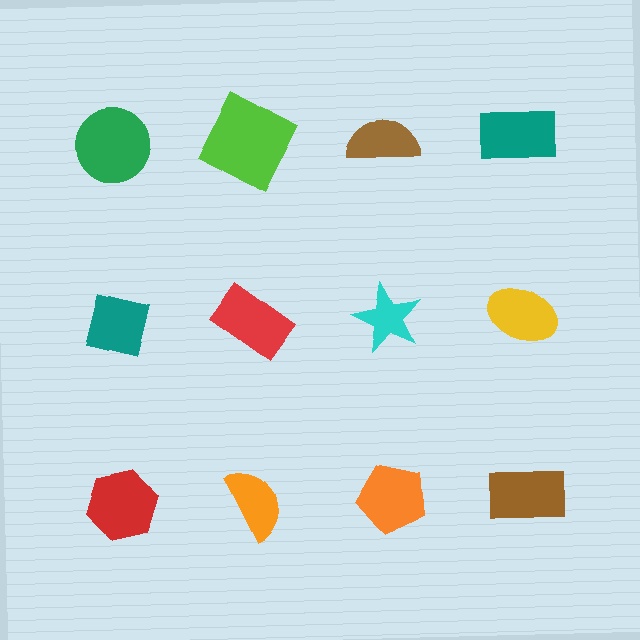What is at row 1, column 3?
A brown semicircle.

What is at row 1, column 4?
A teal rectangle.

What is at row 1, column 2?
A lime square.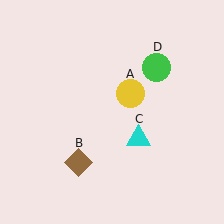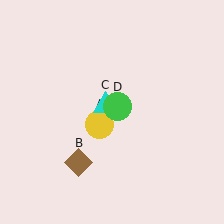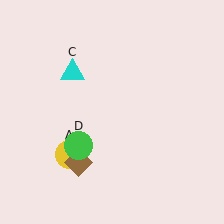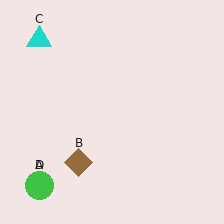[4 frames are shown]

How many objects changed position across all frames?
3 objects changed position: yellow circle (object A), cyan triangle (object C), green circle (object D).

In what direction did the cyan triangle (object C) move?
The cyan triangle (object C) moved up and to the left.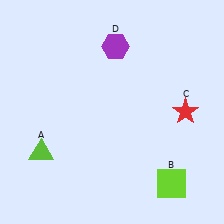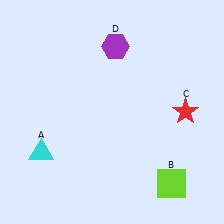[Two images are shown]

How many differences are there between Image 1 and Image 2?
There is 1 difference between the two images.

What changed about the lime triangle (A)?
In Image 1, A is lime. In Image 2, it changed to cyan.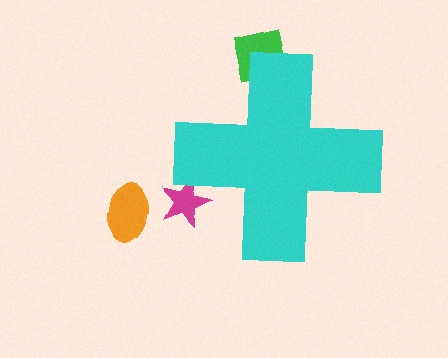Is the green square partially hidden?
Yes, the green square is partially hidden behind the cyan cross.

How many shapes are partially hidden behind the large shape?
2 shapes are partially hidden.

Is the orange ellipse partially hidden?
No, the orange ellipse is fully visible.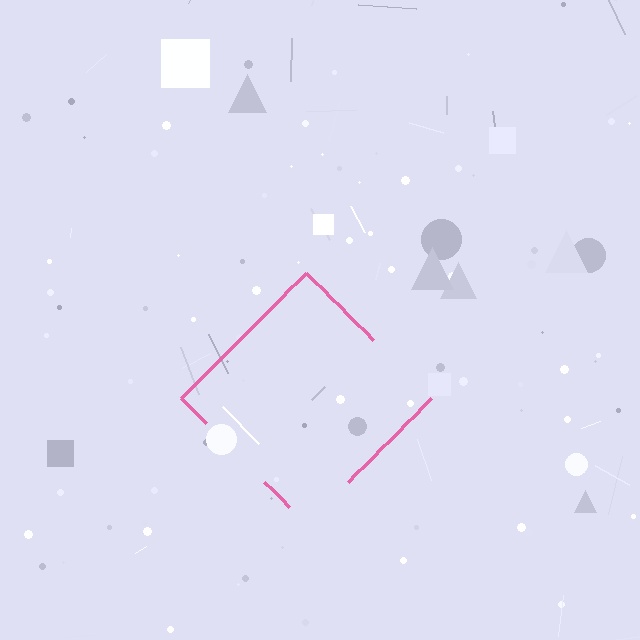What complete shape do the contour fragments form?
The contour fragments form a diamond.